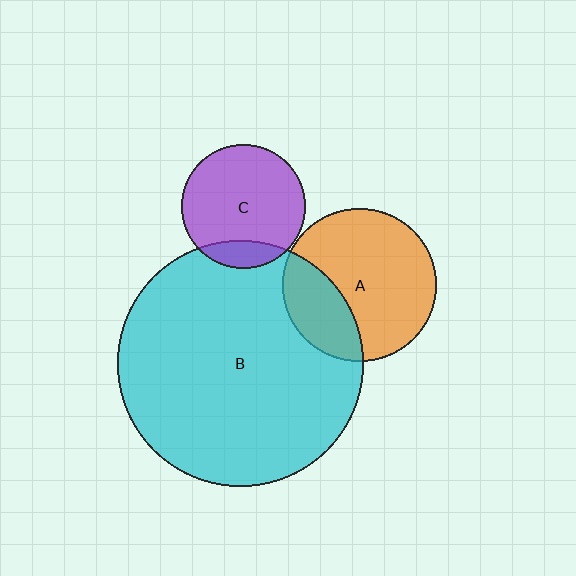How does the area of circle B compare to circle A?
Approximately 2.6 times.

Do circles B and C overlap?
Yes.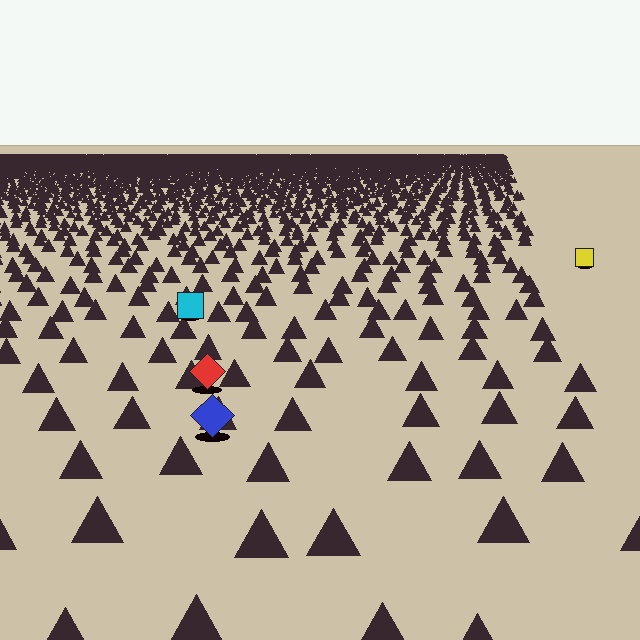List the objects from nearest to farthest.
From nearest to farthest: the blue diamond, the red diamond, the cyan square, the yellow square.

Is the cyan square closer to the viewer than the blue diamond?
No. The blue diamond is closer — you can tell from the texture gradient: the ground texture is coarser near it.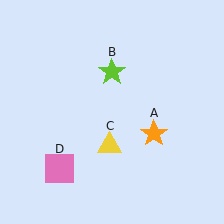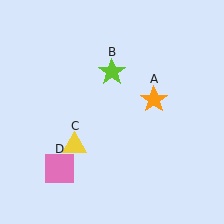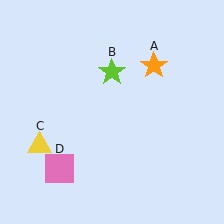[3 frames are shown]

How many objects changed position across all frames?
2 objects changed position: orange star (object A), yellow triangle (object C).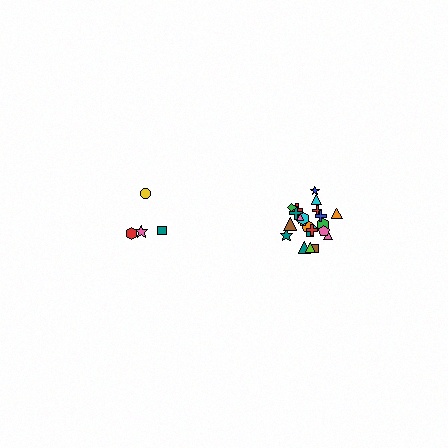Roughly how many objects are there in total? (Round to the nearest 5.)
Roughly 30 objects in total.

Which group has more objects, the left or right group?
The right group.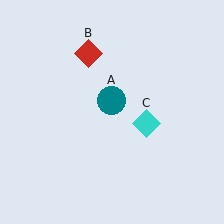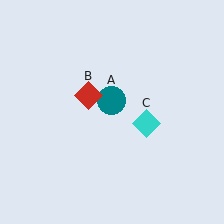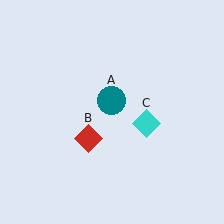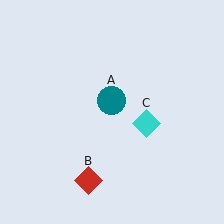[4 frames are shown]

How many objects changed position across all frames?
1 object changed position: red diamond (object B).